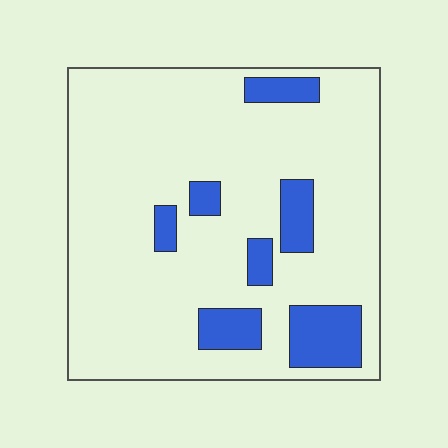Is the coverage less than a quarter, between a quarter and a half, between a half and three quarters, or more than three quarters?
Less than a quarter.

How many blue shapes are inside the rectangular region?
7.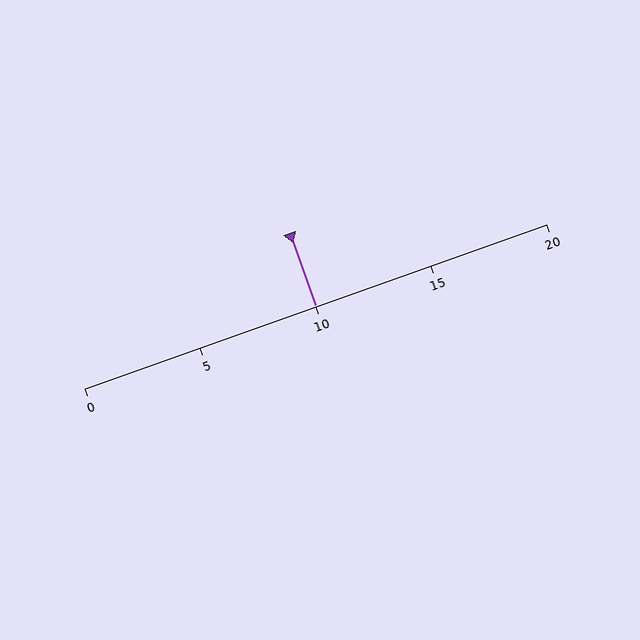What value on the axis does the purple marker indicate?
The marker indicates approximately 10.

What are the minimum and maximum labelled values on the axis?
The axis runs from 0 to 20.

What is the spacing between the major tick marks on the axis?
The major ticks are spaced 5 apart.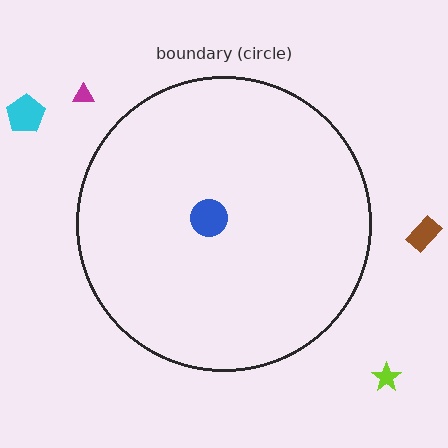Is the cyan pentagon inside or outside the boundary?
Outside.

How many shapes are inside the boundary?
1 inside, 4 outside.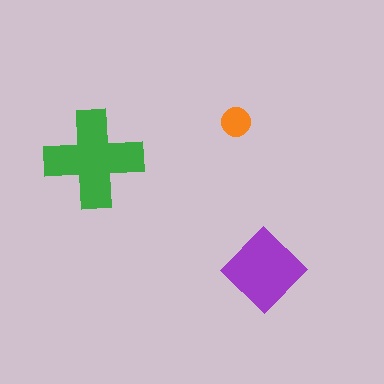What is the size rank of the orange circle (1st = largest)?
3rd.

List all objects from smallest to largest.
The orange circle, the purple diamond, the green cross.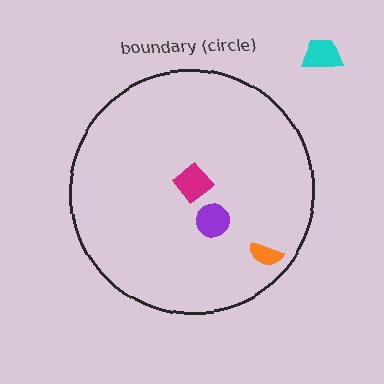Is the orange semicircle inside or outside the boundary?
Inside.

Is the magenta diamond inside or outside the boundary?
Inside.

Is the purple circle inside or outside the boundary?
Inside.